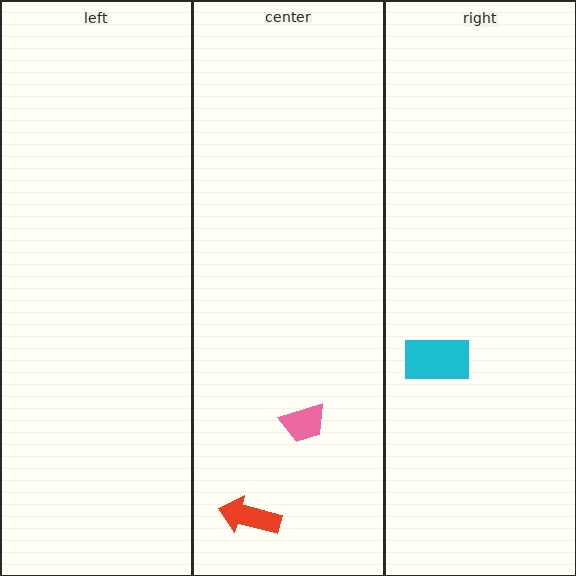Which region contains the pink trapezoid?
The center region.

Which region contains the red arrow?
The center region.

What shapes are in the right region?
The cyan rectangle.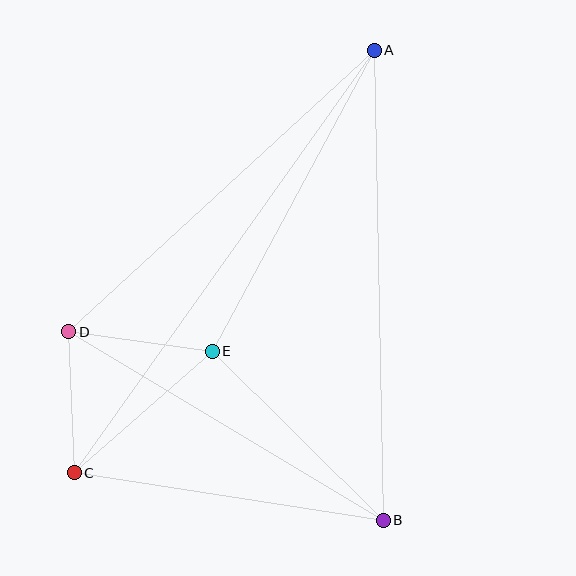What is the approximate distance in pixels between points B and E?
The distance between B and E is approximately 241 pixels.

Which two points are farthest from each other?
Points A and C are farthest from each other.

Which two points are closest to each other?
Points C and D are closest to each other.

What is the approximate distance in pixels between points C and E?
The distance between C and E is approximately 184 pixels.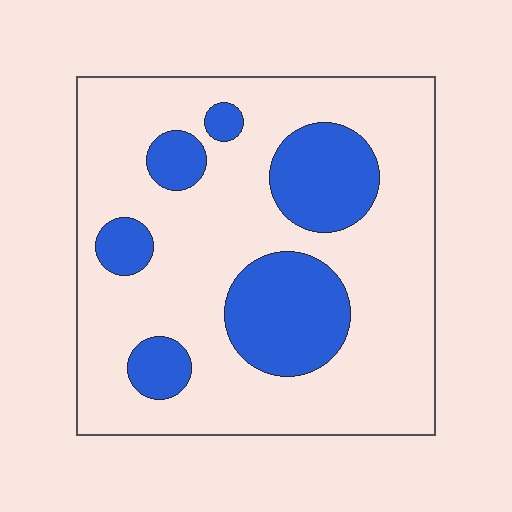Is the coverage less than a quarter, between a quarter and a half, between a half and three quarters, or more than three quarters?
Less than a quarter.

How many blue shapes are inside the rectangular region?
6.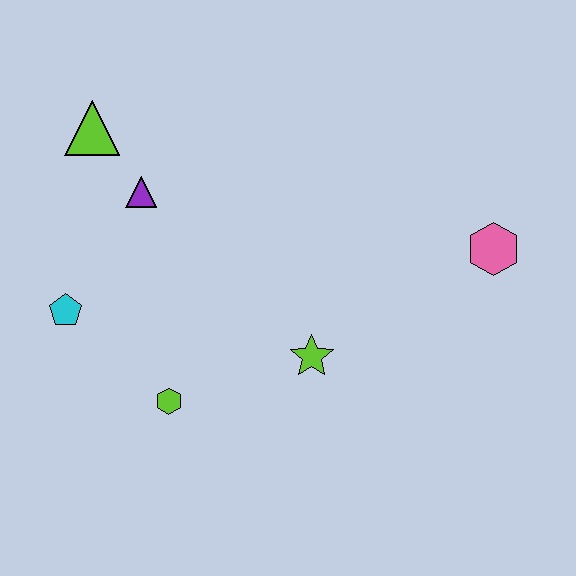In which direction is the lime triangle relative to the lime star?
The lime triangle is above the lime star.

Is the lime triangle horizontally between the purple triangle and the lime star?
No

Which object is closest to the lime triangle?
The purple triangle is closest to the lime triangle.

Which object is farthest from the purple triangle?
The pink hexagon is farthest from the purple triangle.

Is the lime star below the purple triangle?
Yes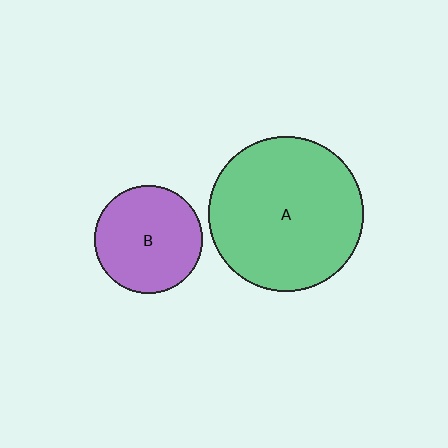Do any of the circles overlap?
No, none of the circles overlap.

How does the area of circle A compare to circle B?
Approximately 2.1 times.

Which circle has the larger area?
Circle A (green).